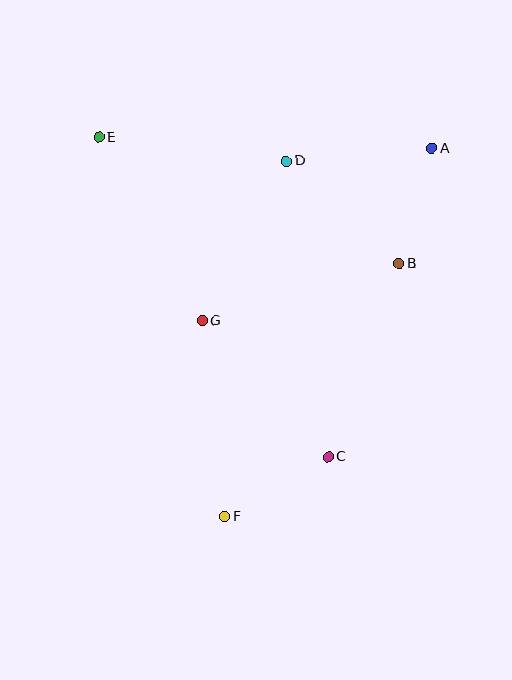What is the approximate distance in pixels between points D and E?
The distance between D and E is approximately 189 pixels.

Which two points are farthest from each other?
Points A and F are farthest from each other.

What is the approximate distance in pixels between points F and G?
The distance between F and G is approximately 197 pixels.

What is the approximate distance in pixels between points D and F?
The distance between D and F is approximately 361 pixels.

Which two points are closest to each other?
Points C and F are closest to each other.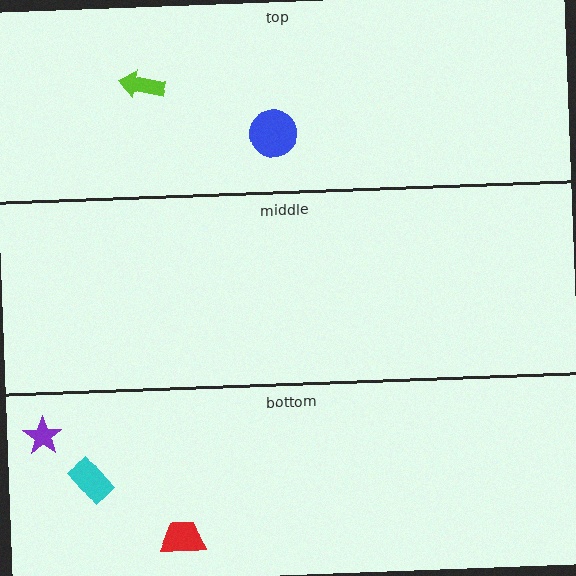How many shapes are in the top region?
2.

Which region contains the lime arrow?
The top region.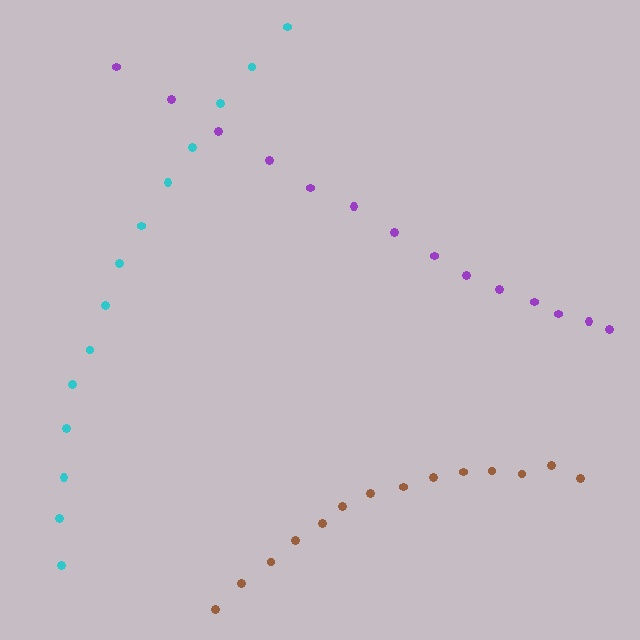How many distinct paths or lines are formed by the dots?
There are 3 distinct paths.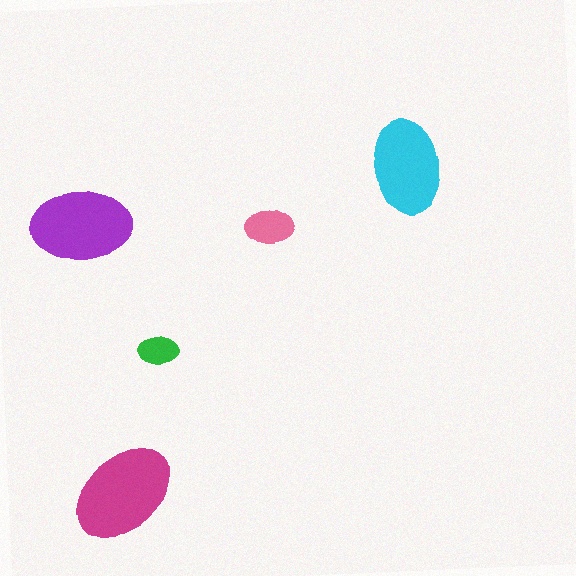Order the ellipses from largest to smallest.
the magenta one, the purple one, the cyan one, the pink one, the green one.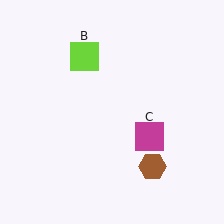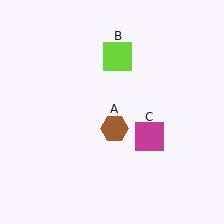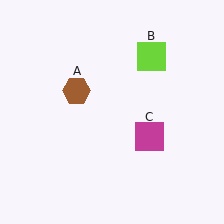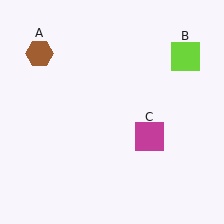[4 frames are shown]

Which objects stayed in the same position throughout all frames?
Magenta square (object C) remained stationary.